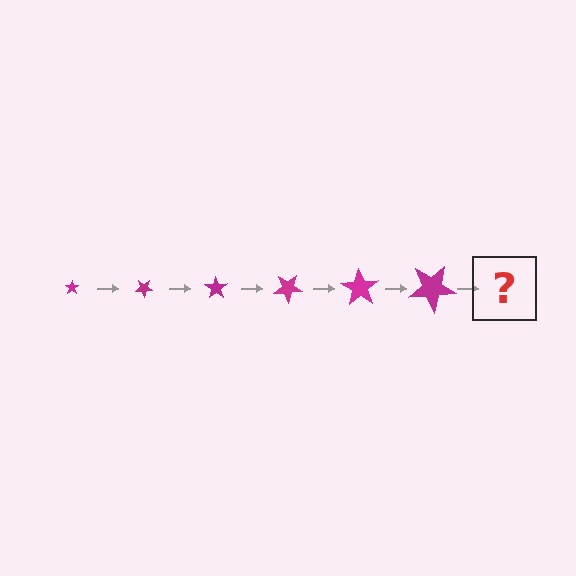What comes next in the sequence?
The next element should be a star, larger than the previous one and rotated 210 degrees from the start.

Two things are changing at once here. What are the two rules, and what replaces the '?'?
The two rules are that the star grows larger each step and it rotates 35 degrees each step. The '?' should be a star, larger than the previous one and rotated 210 degrees from the start.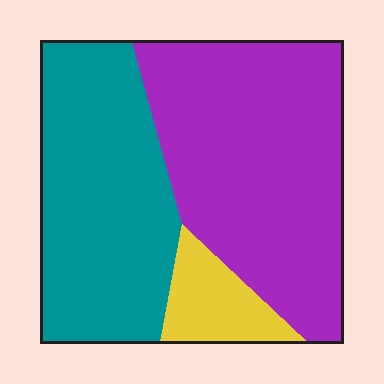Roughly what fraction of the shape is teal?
Teal covers 40% of the shape.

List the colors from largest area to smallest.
From largest to smallest: purple, teal, yellow.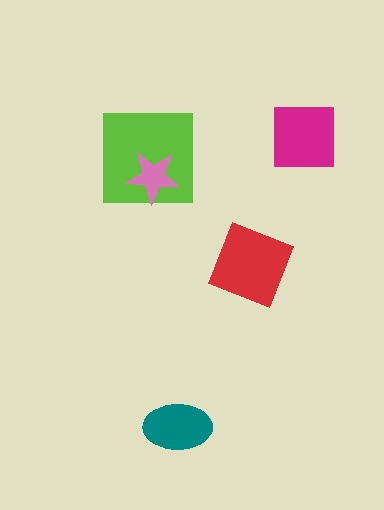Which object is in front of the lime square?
The pink star is in front of the lime square.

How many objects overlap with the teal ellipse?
0 objects overlap with the teal ellipse.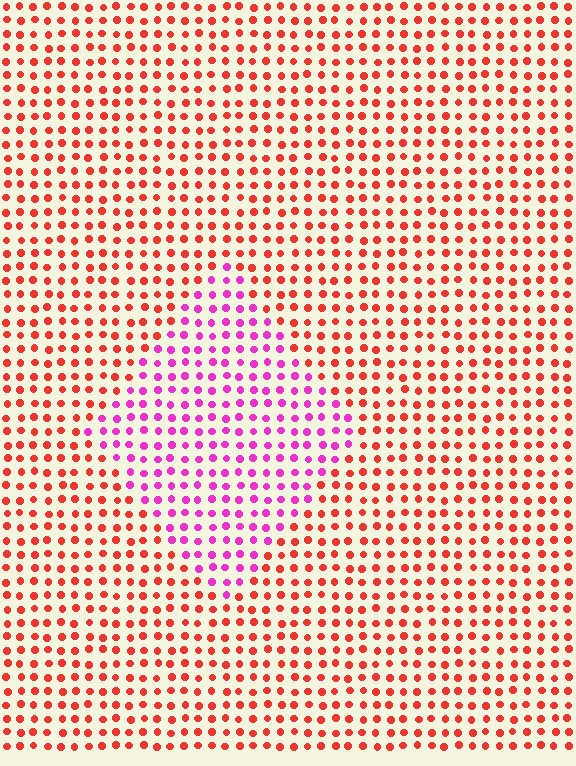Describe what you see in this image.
The image is filled with small red elements in a uniform arrangement. A diamond-shaped region is visible where the elements are tinted to a slightly different hue, forming a subtle color boundary.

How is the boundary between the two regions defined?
The boundary is defined purely by a slight shift in hue (about 51 degrees). Spacing, size, and orientation are identical on both sides.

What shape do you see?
I see a diamond.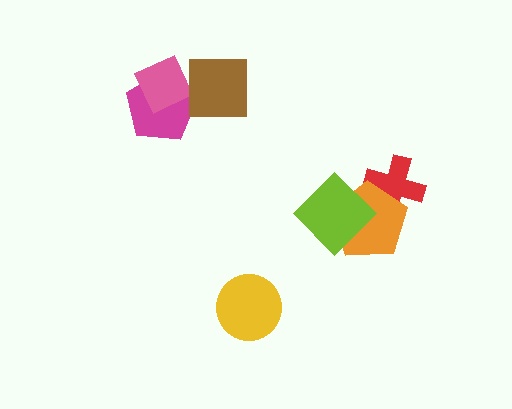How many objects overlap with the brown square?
0 objects overlap with the brown square.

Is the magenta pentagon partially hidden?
Yes, it is partially covered by another shape.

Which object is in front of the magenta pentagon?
The pink diamond is in front of the magenta pentagon.